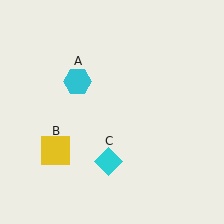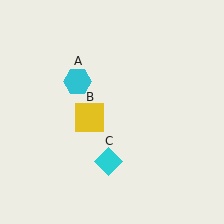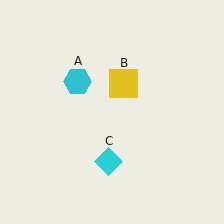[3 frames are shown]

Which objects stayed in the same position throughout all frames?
Cyan hexagon (object A) and cyan diamond (object C) remained stationary.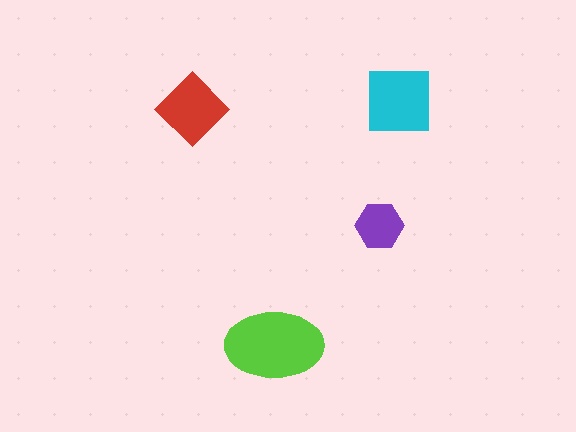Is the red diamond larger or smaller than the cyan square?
Smaller.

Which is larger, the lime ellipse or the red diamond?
The lime ellipse.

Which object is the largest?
The lime ellipse.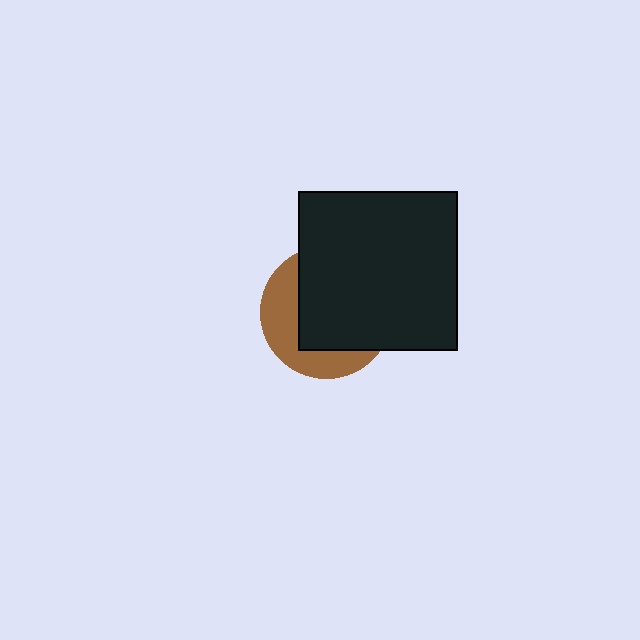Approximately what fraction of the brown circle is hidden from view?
Roughly 64% of the brown circle is hidden behind the black square.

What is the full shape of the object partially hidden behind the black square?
The partially hidden object is a brown circle.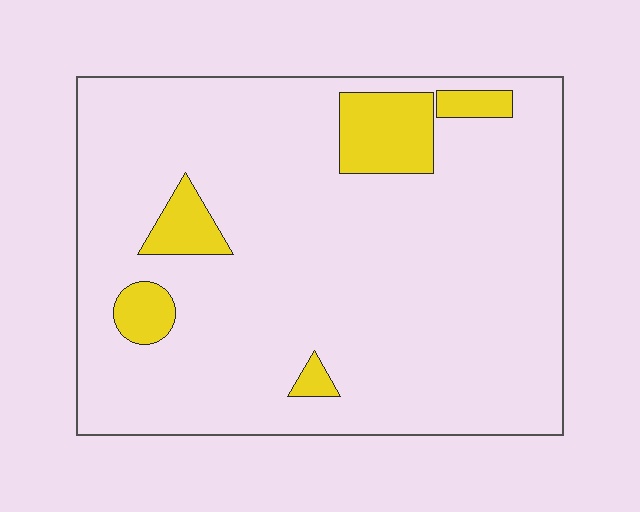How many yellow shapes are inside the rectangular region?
5.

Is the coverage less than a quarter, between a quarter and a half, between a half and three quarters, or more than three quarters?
Less than a quarter.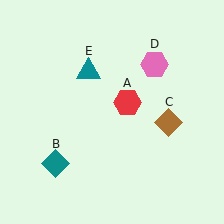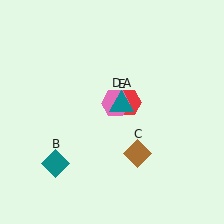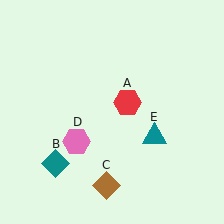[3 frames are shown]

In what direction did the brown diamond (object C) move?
The brown diamond (object C) moved down and to the left.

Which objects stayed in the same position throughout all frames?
Red hexagon (object A) and teal diamond (object B) remained stationary.